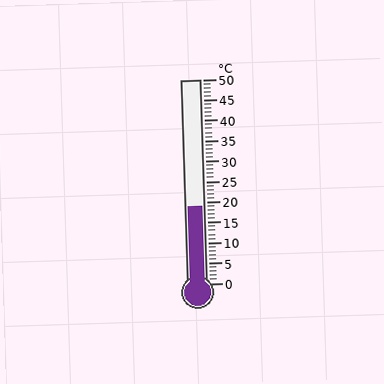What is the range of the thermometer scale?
The thermometer scale ranges from 0°C to 50°C.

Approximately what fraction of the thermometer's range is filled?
The thermometer is filled to approximately 40% of its range.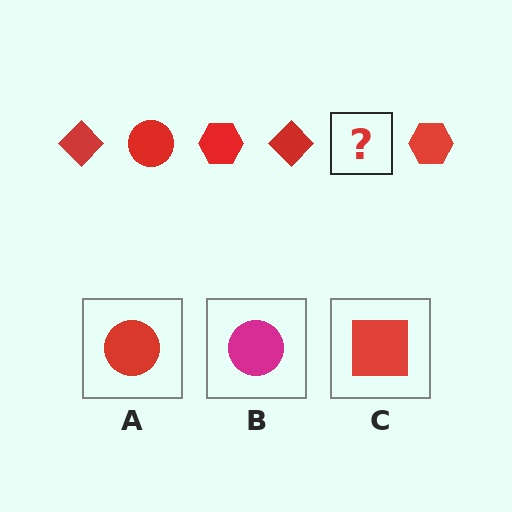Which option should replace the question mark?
Option A.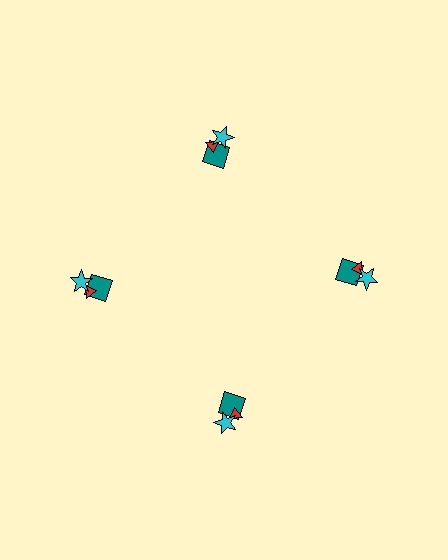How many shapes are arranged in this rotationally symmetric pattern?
There are 12 shapes, arranged in 4 groups of 3.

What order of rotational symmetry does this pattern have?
This pattern has 4-fold rotational symmetry.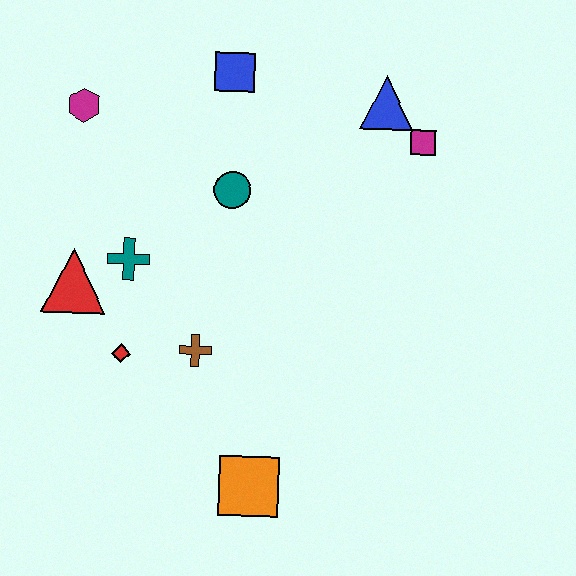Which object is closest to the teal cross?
The red triangle is closest to the teal cross.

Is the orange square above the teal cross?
No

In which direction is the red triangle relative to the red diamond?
The red triangle is above the red diamond.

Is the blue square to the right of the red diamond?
Yes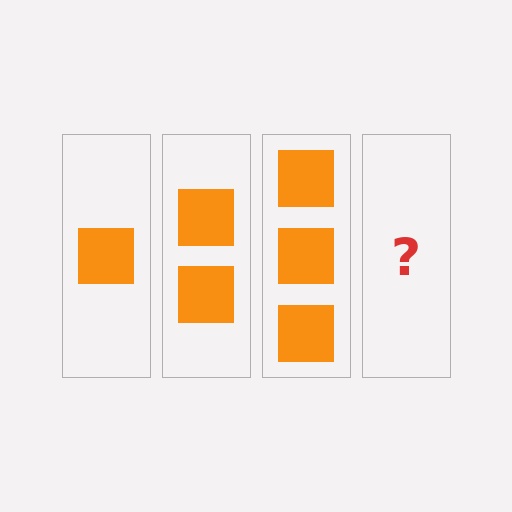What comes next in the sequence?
The next element should be 4 squares.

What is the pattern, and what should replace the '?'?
The pattern is that each step adds one more square. The '?' should be 4 squares.